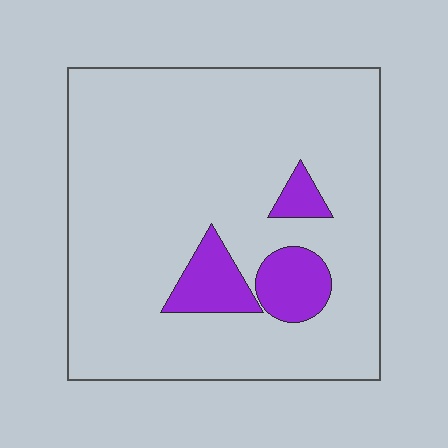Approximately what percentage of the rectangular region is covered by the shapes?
Approximately 10%.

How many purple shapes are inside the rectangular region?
3.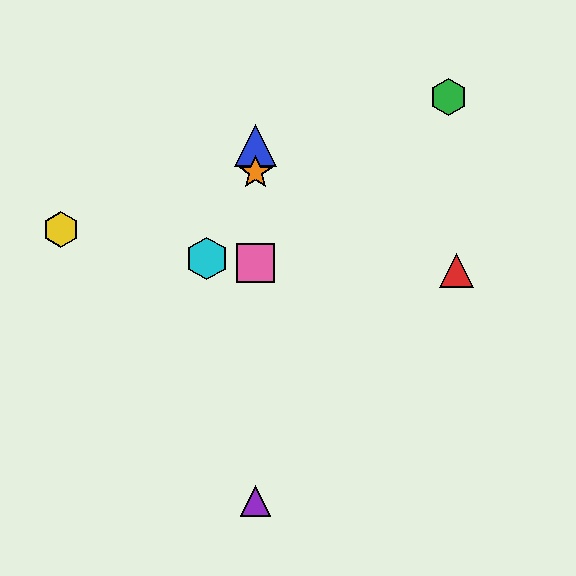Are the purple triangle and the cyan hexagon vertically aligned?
No, the purple triangle is at x≈256 and the cyan hexagon is at x≈207.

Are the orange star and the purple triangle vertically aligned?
Yes, both are at x≈256.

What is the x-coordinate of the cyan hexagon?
The cyan hexagon is at x≈207.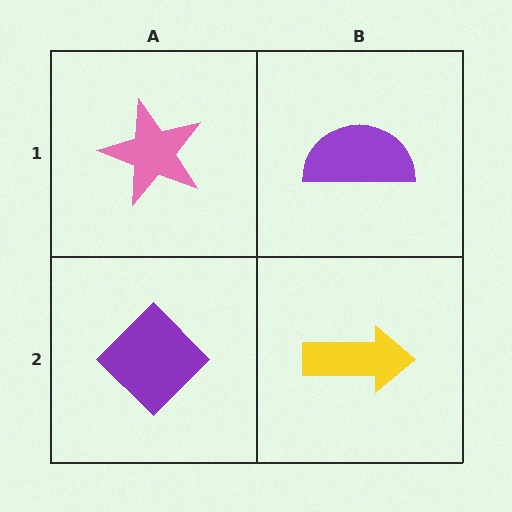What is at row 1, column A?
A pink star.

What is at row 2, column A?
A purple diamond.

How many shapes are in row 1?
2 shapes.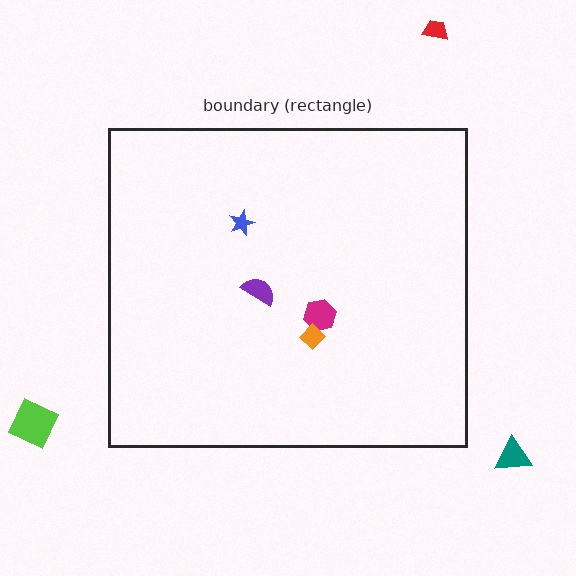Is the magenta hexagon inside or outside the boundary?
Inside.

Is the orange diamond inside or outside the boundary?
Inside.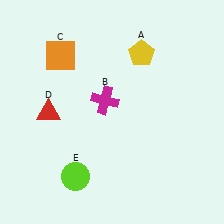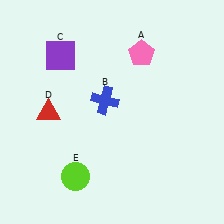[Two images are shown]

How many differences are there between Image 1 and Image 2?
There are 3 differences between the two images.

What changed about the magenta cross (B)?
In Image 1, B is magenta. In Image 2, it changed to blue.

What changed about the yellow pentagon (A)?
In Image 1, A is yellow. In Image 2, it changed to pink.